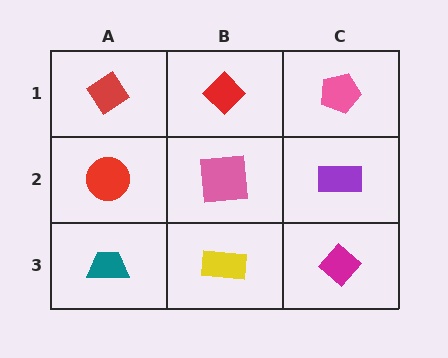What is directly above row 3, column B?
A pink square.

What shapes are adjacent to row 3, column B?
A pink square (row 2, column B), a teal trapezoid (row 3, column A), a magenta diamond (row 3, column C).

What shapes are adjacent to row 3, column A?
A red circle (row 2, column A), a yellow rectangle (row 3, column B).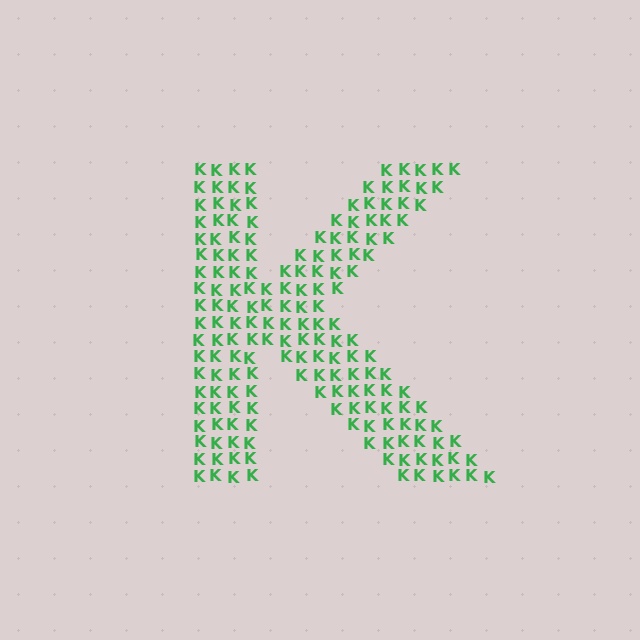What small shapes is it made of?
It is made of small letter K's.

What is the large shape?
The large shape is the letter K.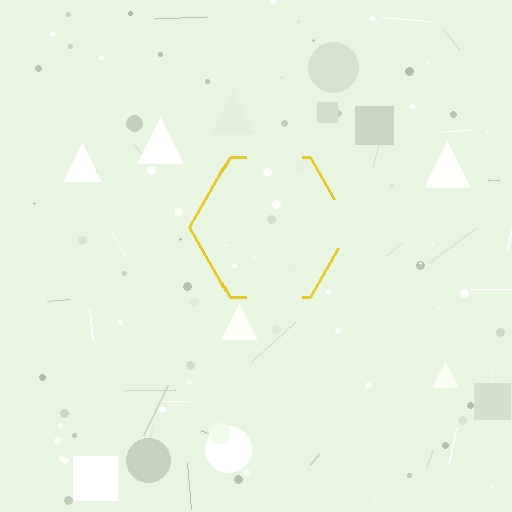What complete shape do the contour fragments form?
The contour fragments form a hexagon.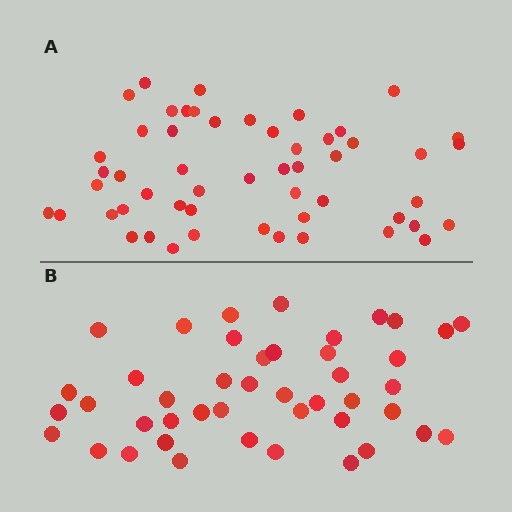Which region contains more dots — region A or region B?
Region A (the top region) has more dots.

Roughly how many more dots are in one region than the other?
Region A has roughly 8 or so more dots than region B.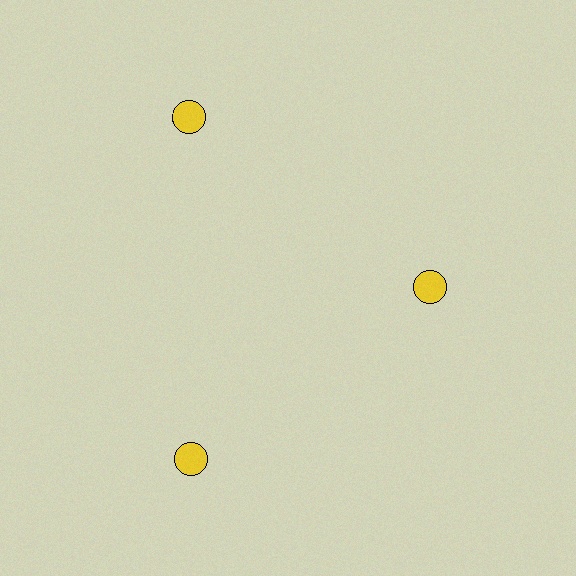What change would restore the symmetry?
The symmetry would be restored by moving it outward, back onto the ring so that all 3 circles sit at equal angles and equal distance from the center.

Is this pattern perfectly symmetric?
No. The 3 yellow circles are arranged in a ring, but one element near the 3 o'clock position is pulled inward toward the center, breaking the 3-fold rotational symmetry.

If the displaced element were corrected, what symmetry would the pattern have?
It would have 3-fold rotational symmetry — the pattern would map onto itself every 120 degrees.